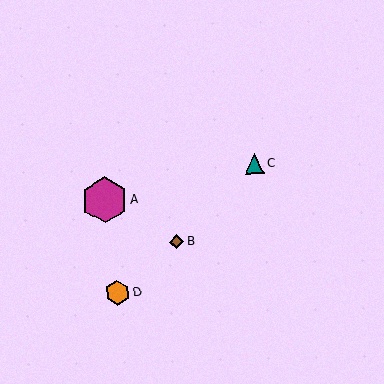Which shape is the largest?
The magenta hexagon (labeled A) is the largest.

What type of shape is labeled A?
Shape A is a magenta hexagon.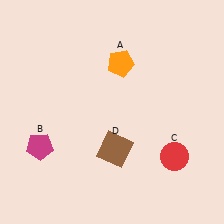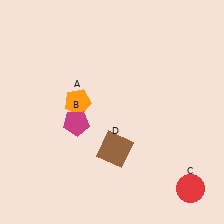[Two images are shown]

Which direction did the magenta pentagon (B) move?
The magenta pentagon (B) moved right.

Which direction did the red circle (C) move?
The red circle (C) moved down.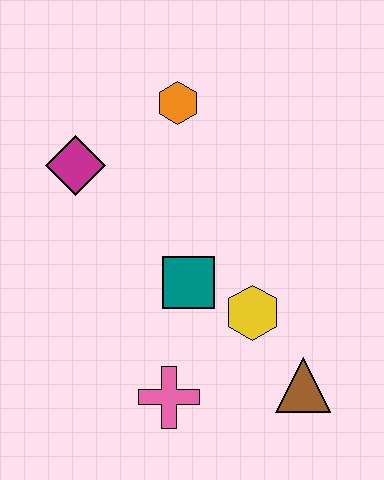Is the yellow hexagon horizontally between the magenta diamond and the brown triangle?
Yes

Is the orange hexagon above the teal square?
Yes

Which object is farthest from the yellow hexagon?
The magenta diamond is farthest from the yellow hexagon.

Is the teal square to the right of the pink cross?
Yes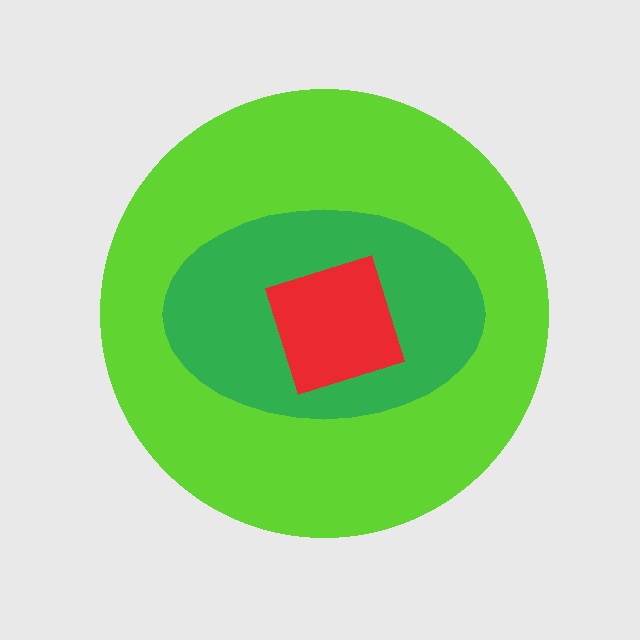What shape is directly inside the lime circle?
The green ellipse.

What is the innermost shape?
The red diamond.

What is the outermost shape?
The lime circle.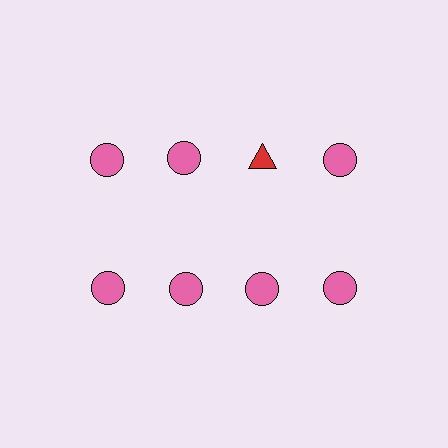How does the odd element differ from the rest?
It differs in both color (red instead of pink) and shape (triangle instead of circle).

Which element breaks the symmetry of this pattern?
The red triangle in the top row, center column breaks the symmetry. All other shapes are pink circles.